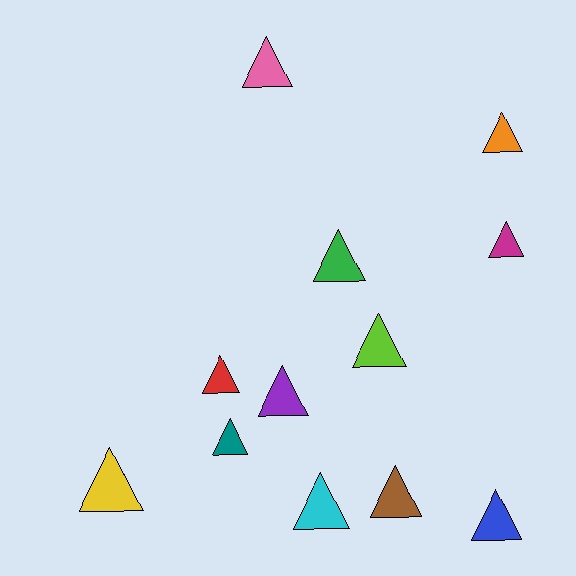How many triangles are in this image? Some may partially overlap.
There are 12 triangles.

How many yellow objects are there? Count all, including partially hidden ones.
There is 1 yellow object.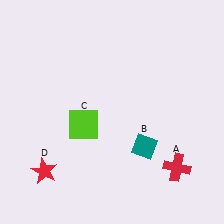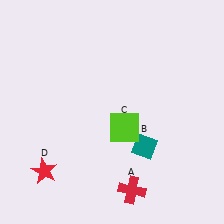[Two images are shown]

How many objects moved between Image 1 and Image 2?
2 objects moved between the two images.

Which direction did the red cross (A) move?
The red cross (A) moved left.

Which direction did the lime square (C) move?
The lime square (C) moved right.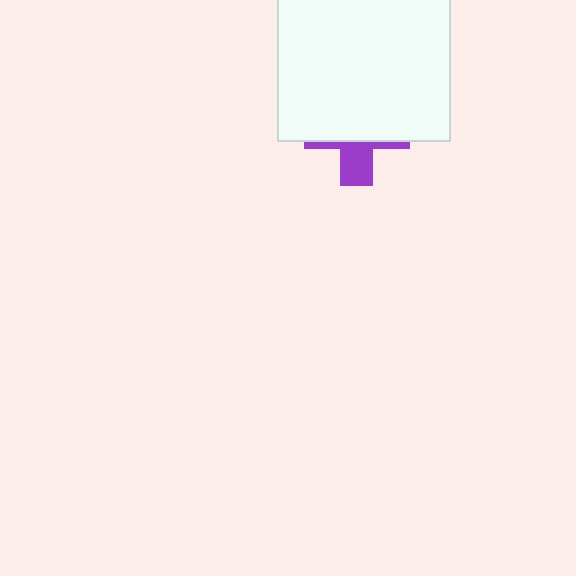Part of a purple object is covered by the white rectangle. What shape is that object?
It is a cross.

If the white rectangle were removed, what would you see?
You would see the complete purple cross.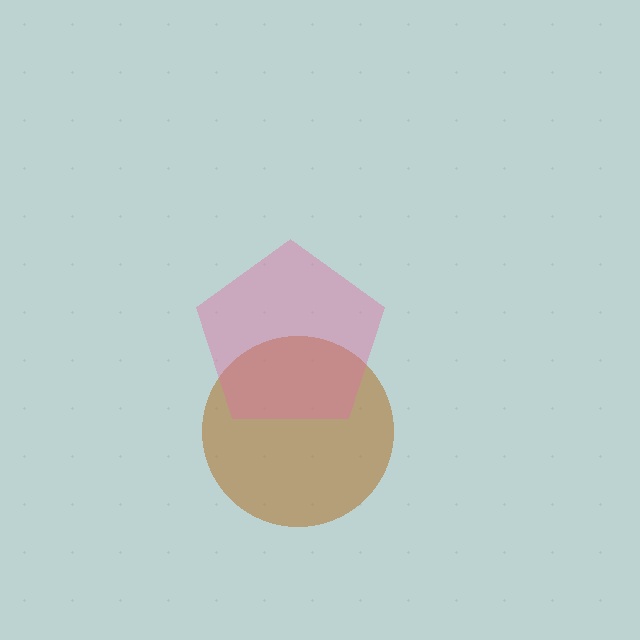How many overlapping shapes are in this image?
There are 2 overlapping shapes in the image.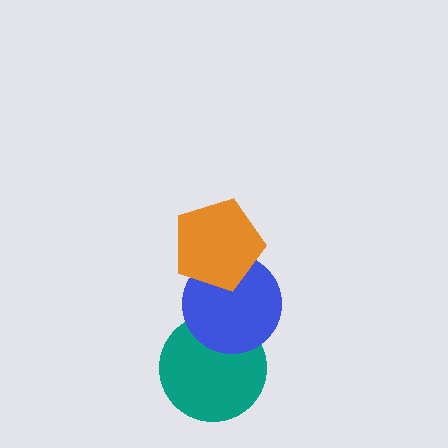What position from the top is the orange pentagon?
The orange pentagon is 1st from the top.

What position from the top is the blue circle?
The blue circle is 2nd from the top.